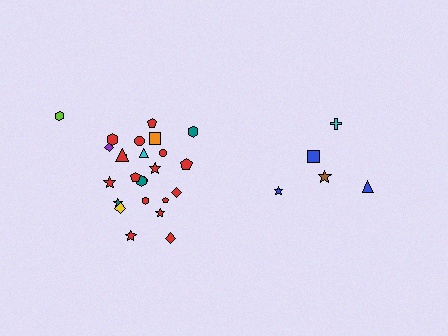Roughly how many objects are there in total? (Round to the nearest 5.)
Roughly 30 objects in total.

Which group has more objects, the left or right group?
The left group.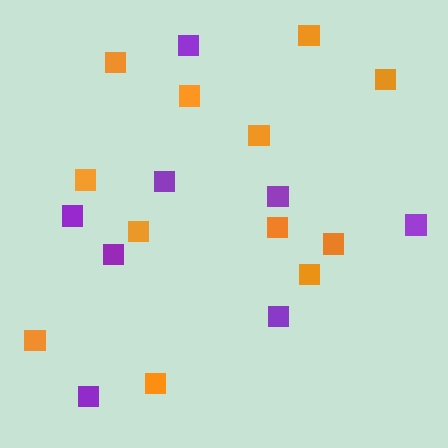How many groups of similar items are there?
There are 2 groups: one group of orange squares (12) and one group of purple squares (8).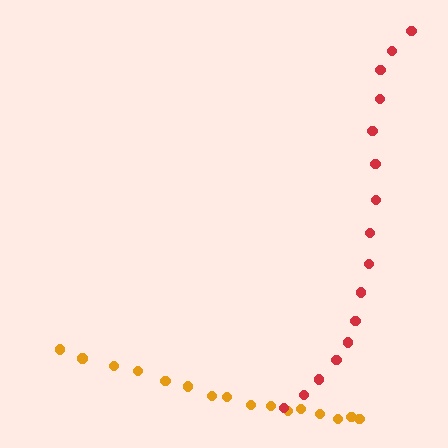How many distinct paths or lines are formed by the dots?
There are 2 distinct paths.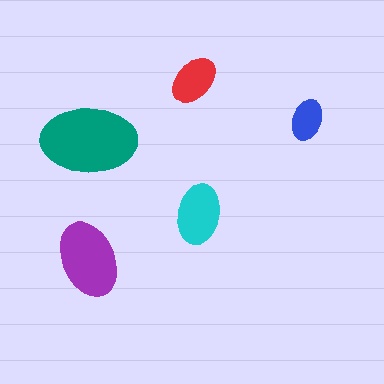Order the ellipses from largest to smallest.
the teal one, the purple one, the cyan one, the red one, the blue one.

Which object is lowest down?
The purple ellipse is bottommost.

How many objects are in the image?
There are 5 objects in the image.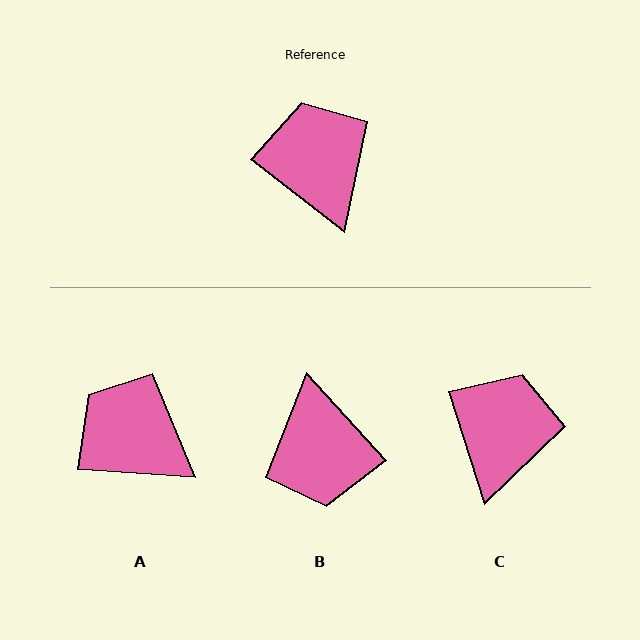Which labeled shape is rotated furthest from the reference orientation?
B, about 170 degrees away.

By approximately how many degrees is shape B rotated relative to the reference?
Approximately 170 degrees counter-clockwise.